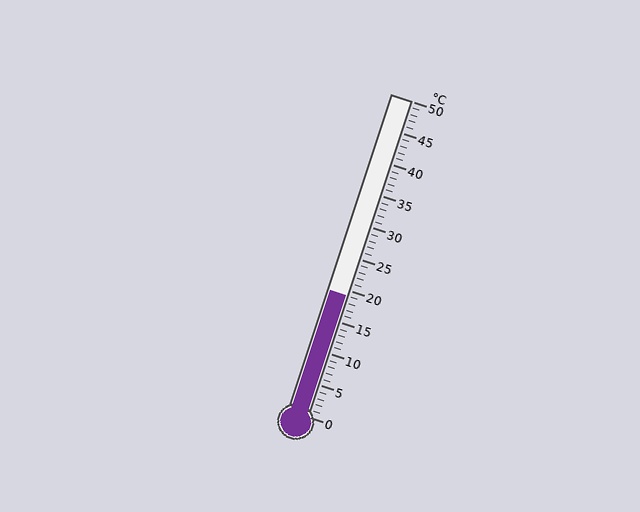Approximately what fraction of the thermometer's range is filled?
The thermometer is filled to approximately 40% of its range.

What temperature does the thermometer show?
The thermometer shows approximately 19°C.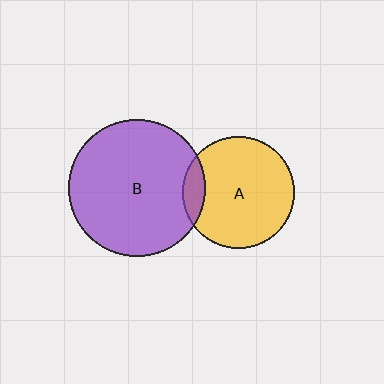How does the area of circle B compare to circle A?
Approximately 1.5 times.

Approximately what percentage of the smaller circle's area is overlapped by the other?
Approximately 10%.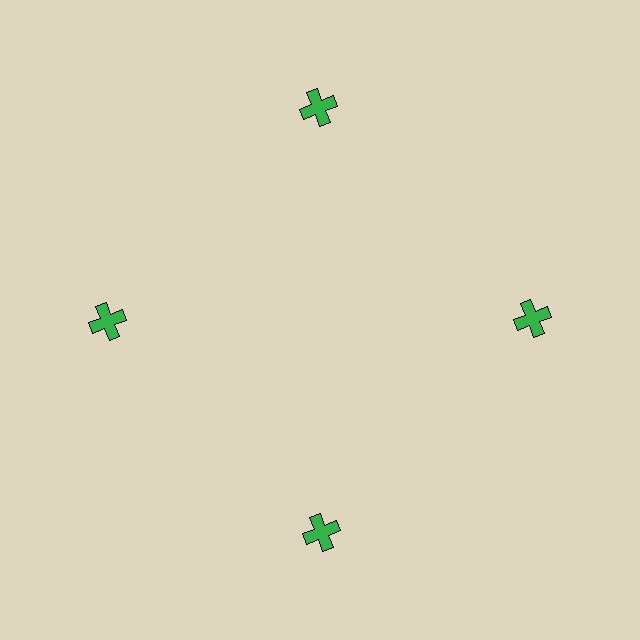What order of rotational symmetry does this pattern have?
This pattern has 4-fold rotational symmetry.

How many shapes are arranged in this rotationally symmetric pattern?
There are 4 shapes, arranged in 4 groups of 1.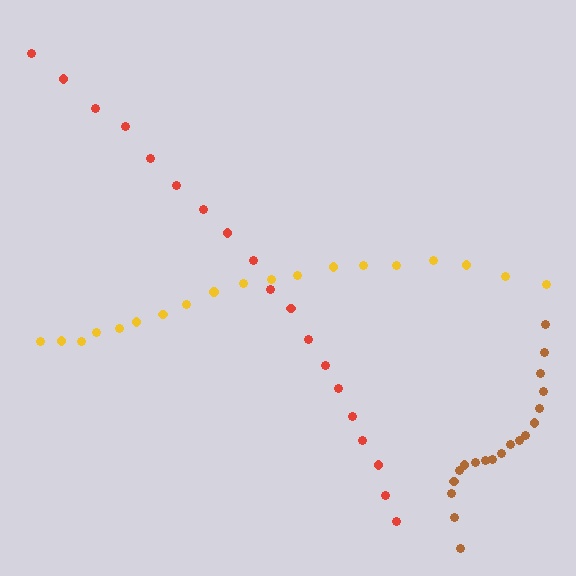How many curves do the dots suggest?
There are 3 distinct paths.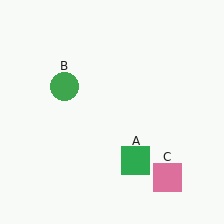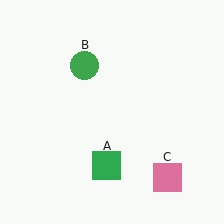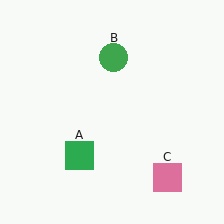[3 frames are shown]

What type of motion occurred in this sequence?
The green square (object A), green circle (object B) rotated clockwise around the center of the scene.